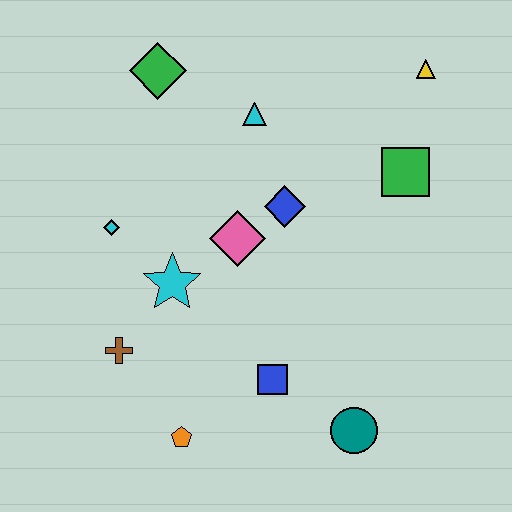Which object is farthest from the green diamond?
The teal circle is farthest from the green diamond.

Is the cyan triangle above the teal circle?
Yes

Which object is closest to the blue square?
The teal circle is closest to the blue square.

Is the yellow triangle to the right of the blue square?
Yes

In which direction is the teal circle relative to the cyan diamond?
The teal circle is to the right of the cyan diamond.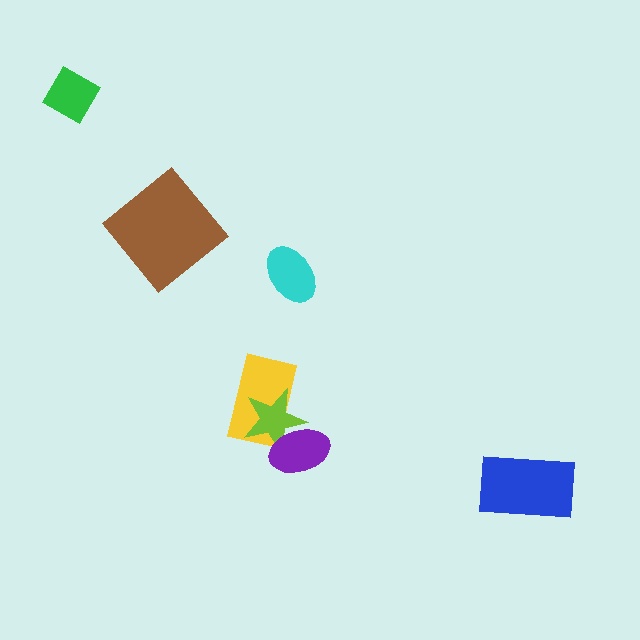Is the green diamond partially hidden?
No, no other shape covers it.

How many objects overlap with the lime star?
2 objects overlap with the lime star.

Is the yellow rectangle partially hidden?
Yes, it is partially covered by another shape.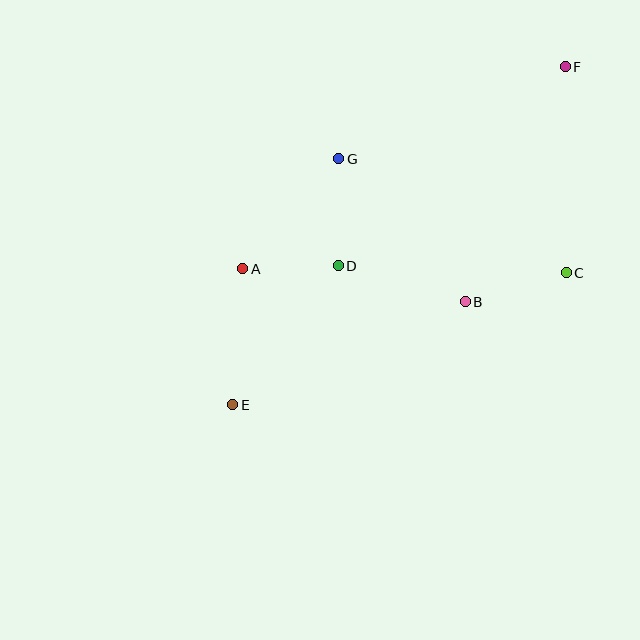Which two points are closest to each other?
Points A and D are closest to each other.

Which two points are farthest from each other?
Points E and F are farthest from each other.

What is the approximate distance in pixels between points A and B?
The distance between A and B is approximately 225 pixels.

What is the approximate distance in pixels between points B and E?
The distance between B and E is approximately 254 pixels.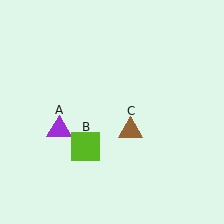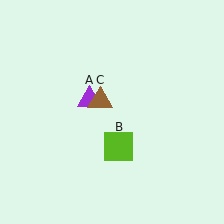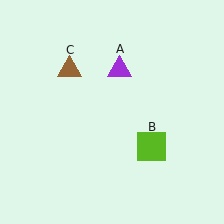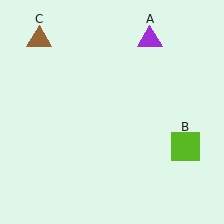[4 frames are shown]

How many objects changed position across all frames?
3 objects changed position: purple triangle (object A), lime square (object B), brown triangle (object C).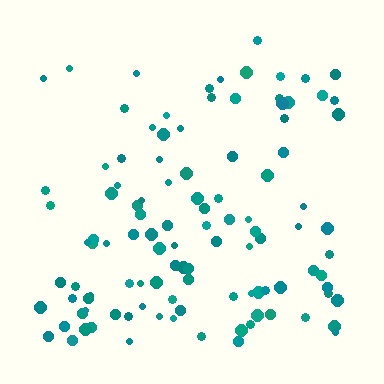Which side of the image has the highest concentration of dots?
The bottom.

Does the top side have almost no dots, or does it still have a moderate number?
Still a moderate number, just noticeably fewer than the bottom.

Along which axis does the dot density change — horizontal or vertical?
Vertical.